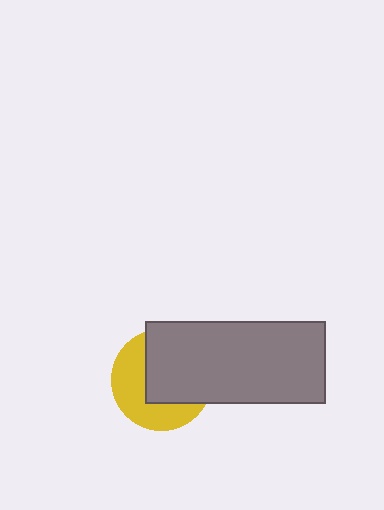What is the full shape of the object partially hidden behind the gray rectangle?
The partially hidden object is a yellow circle.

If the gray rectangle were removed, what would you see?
You would see the complete yellow circle.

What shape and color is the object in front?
The object in front is a gray rectangle.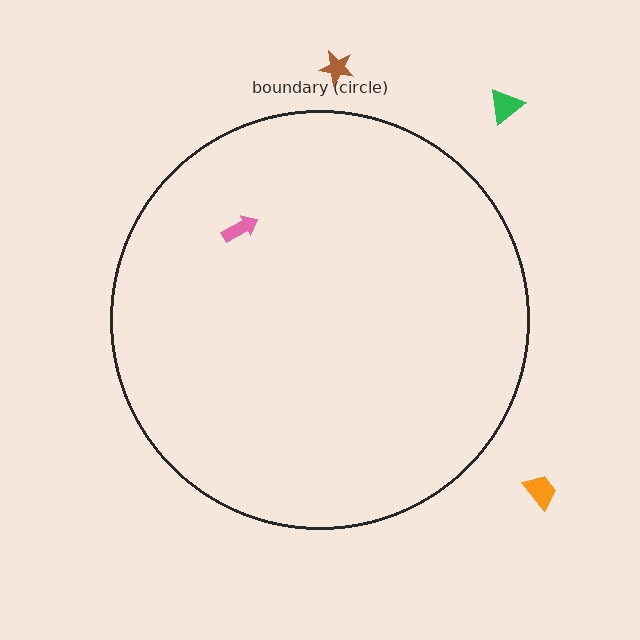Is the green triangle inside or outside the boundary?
Outside.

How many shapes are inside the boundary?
1 inside, 3 outside.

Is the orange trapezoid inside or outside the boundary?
Outside.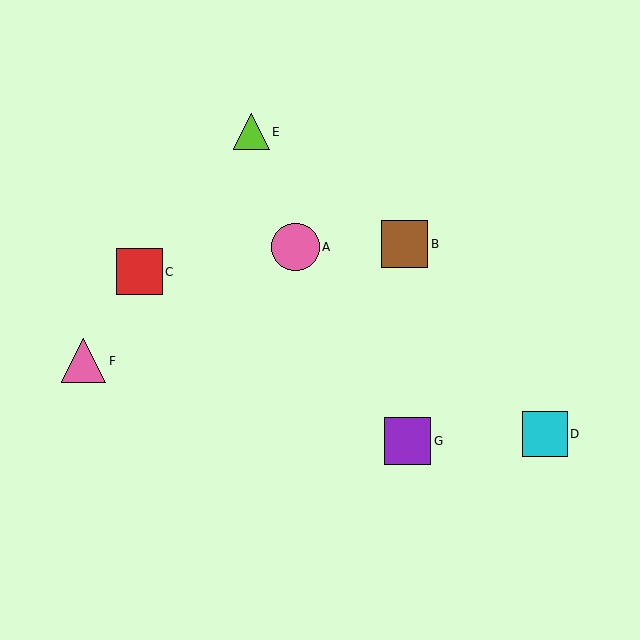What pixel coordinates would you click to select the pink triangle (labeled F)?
Click at (84, 361) to select the pink triangle F.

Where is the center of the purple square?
The center of the purple square is at (407, 441).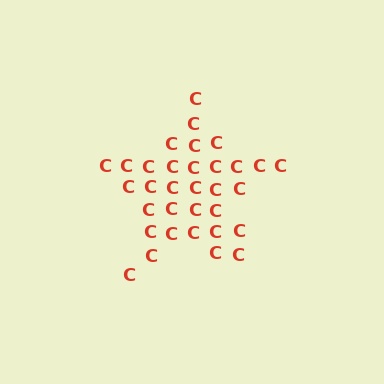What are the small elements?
The small elements are letter C's.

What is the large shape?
The large shape is a star.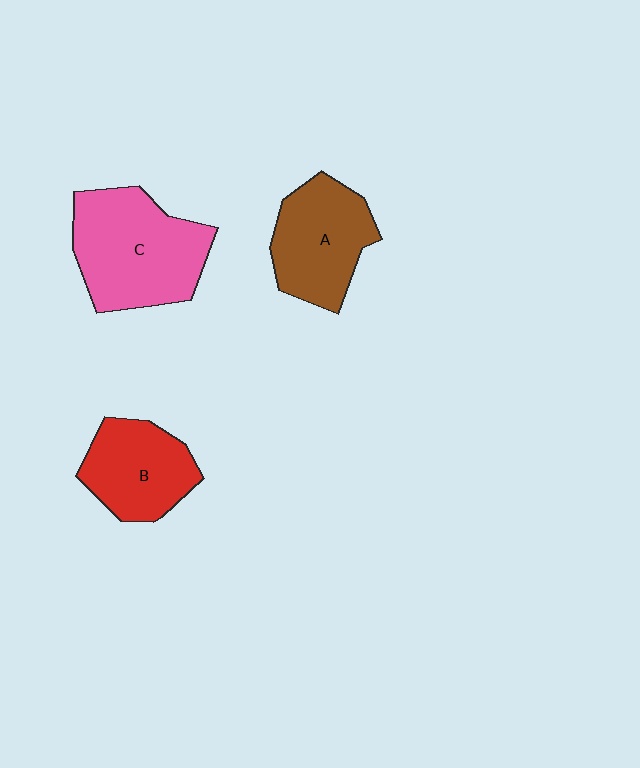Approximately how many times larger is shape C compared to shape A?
Approximately 1.3 times.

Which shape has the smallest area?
Shape B (red).